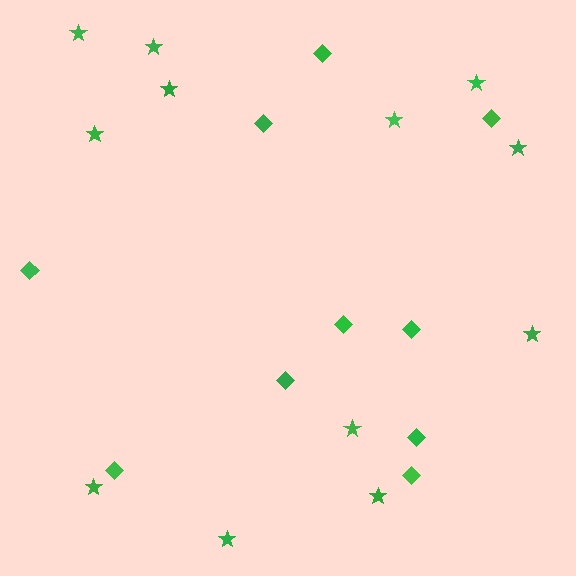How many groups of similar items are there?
There are 2 groups: one group of stars (12) and one group of diamonds (10).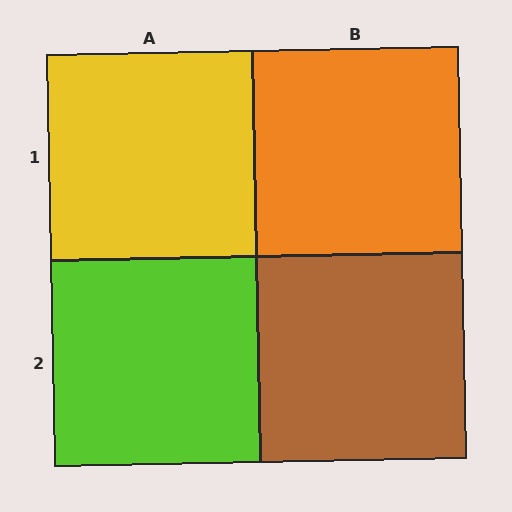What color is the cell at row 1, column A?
Yellow.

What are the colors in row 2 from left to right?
Lime, brown.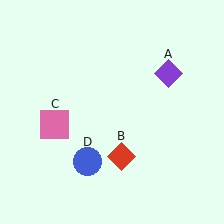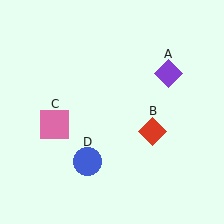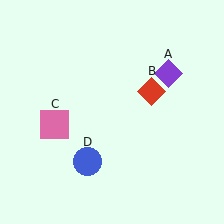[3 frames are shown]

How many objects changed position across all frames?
1 object changed position: red diamond (object B).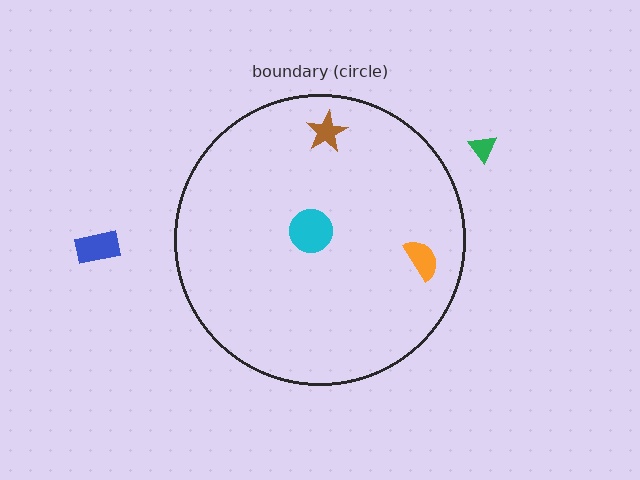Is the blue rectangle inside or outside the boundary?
Outside.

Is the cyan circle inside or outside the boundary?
Inside.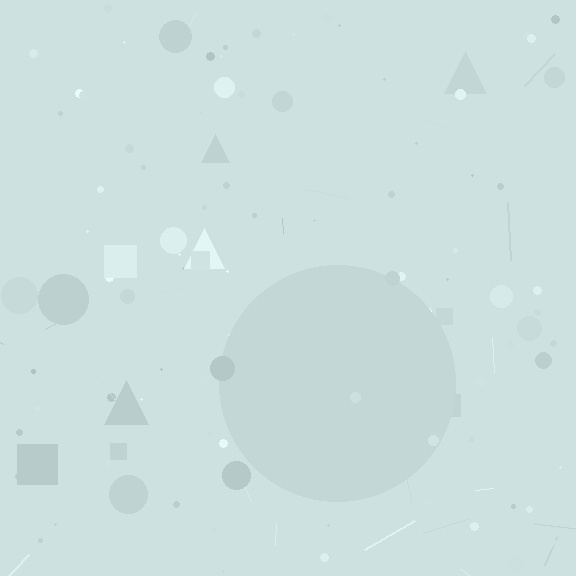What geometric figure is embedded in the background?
A circle is embedded in the background.